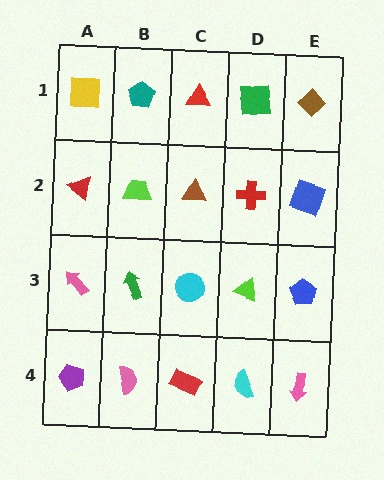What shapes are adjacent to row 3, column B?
A lime trapezoid (row 2, column B), a pink semicircle (row 4, column B), a pink arrow (row 3, column A), a cyan circle (row 3, column C).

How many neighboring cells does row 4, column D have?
3.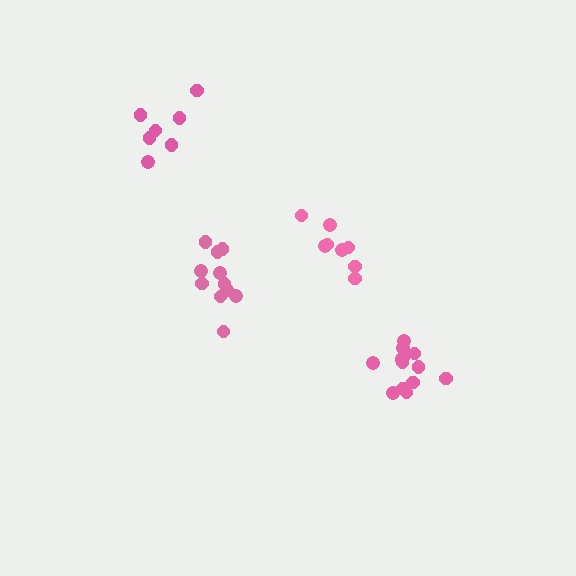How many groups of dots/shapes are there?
There are 4 groups.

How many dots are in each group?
Group 1: 8 dots, Group 2: 11 dots, Group 3: 7 dots, Group 4: 13 dots (39 total).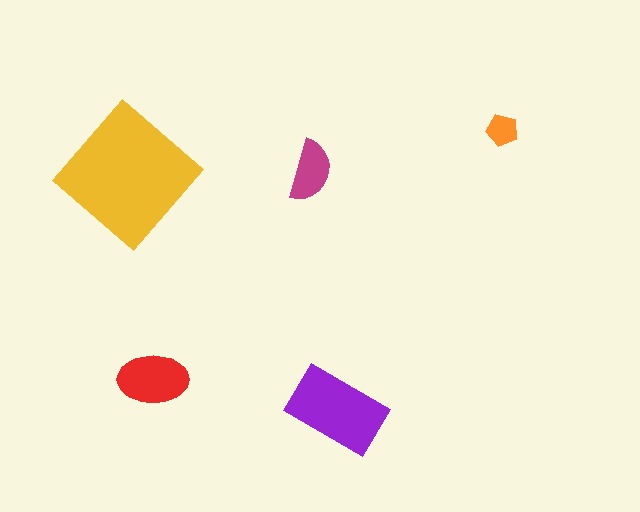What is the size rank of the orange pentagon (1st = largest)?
5th.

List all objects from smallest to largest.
The orange pentagon, the magenta semicircle, the red ellipse, the purple rectangle, the yellow diamond.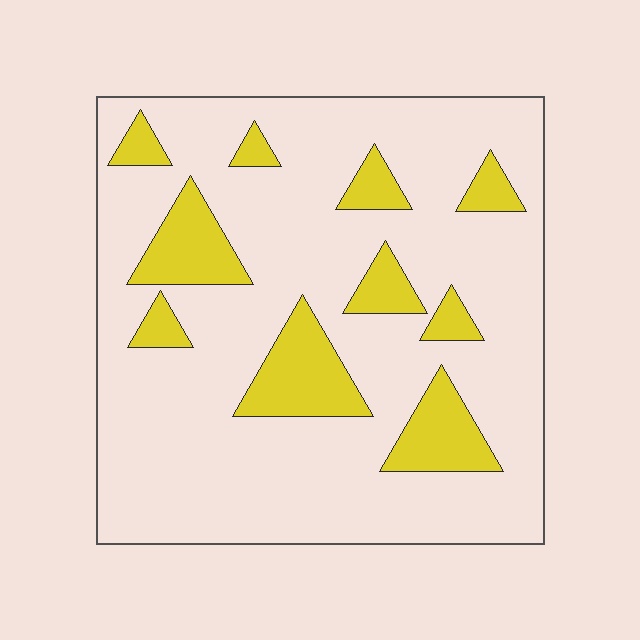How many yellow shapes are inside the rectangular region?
10.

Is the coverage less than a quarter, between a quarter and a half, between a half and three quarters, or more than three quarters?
Less than a quarter.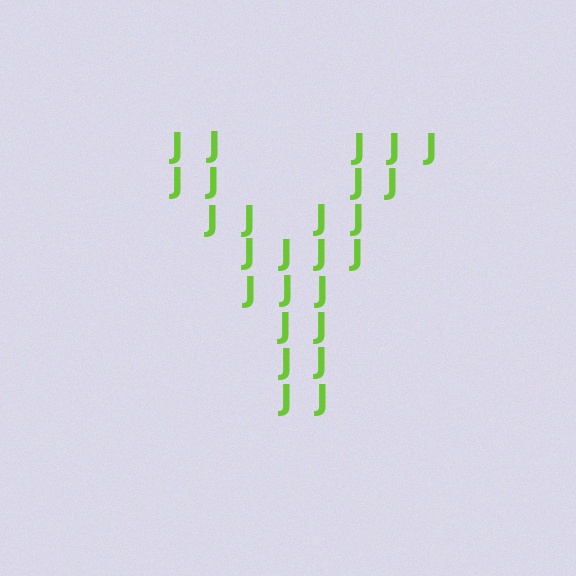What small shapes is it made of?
It is made of small letter J's.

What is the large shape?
The large shape is the letter Y.